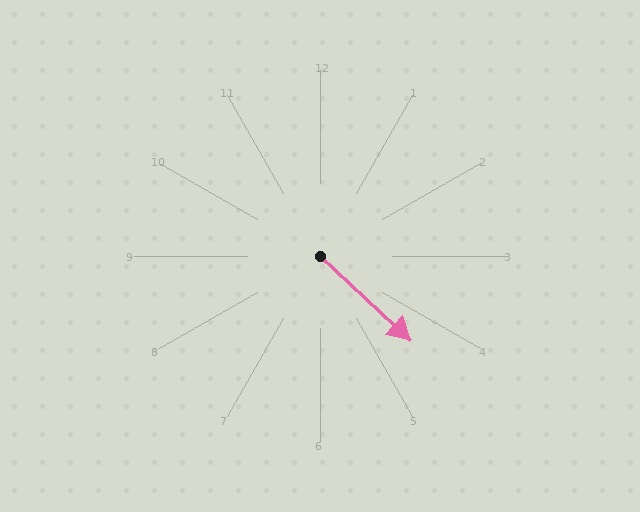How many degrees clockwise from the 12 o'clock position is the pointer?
Approximately 133 degrees.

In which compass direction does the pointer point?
Southeast.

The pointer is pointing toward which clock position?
Roughly 4 o'clock.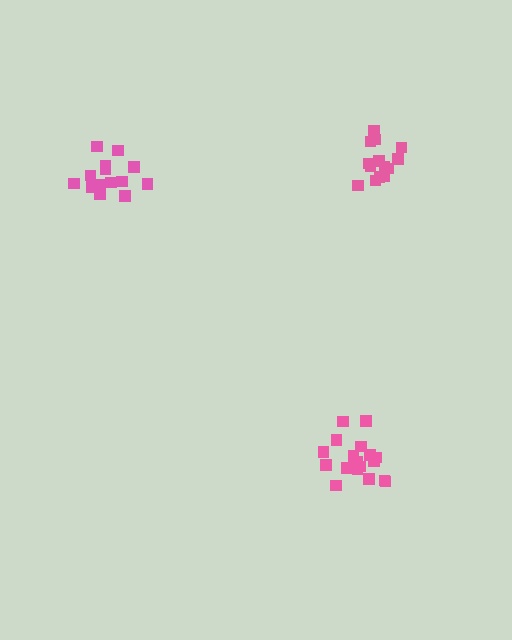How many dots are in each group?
Group 1: 18 dots, Group 2: 14 dots, Group 3: 14 dots (46 total).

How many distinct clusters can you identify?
There are 3 distinct clusters.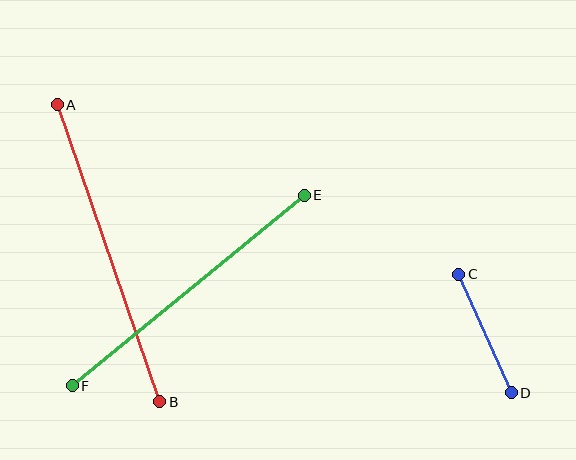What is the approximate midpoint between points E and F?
The midpoint is at approximately (188, 291) pixels.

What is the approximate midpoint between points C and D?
The midpoint is at approximately (485, 334) pixels.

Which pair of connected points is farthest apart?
Points A and B are farthest apart.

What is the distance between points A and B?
The distance is approximately 314 pixels.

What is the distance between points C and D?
The distance is approximately 130 pixels.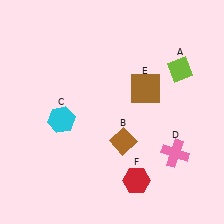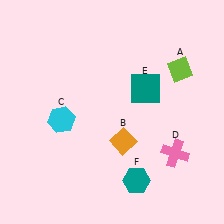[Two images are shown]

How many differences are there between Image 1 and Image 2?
There are 3 differences between the two images.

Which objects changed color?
B changed from brown to orange. E changed from brown to teal. F changed from red to teal.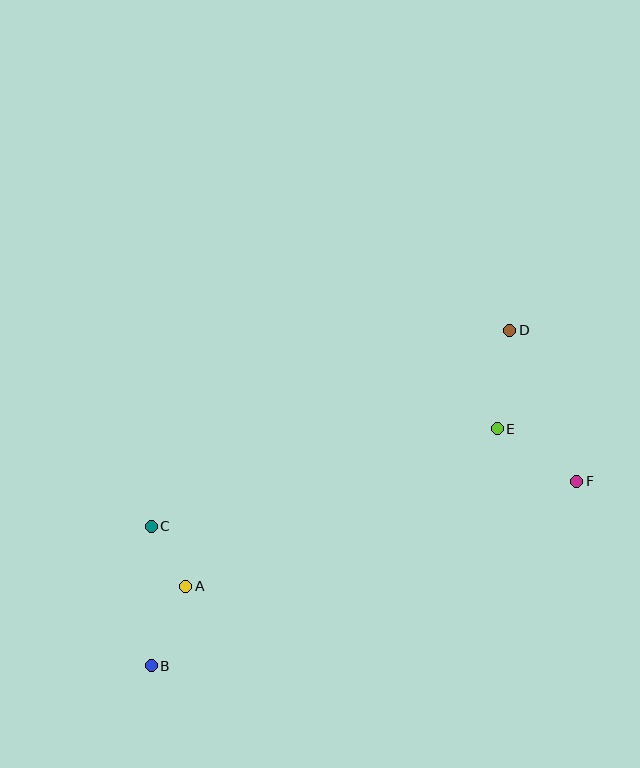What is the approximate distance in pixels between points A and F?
The distance between A and F is approximately 405 pixels.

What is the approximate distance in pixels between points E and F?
The distance between E and F is approximately 95 pixels.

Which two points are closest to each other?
Points A and C are closest to each other.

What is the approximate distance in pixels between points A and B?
The distance between A and B is approximately 87 pixels.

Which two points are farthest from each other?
Points B and D are farthest from each other.